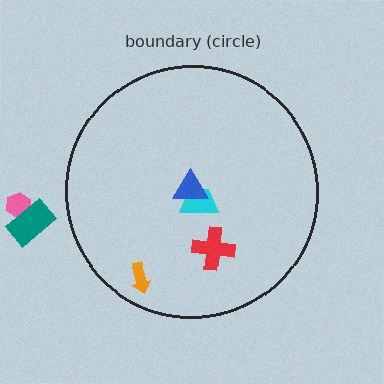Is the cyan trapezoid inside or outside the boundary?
Inside.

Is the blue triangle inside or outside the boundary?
Inside.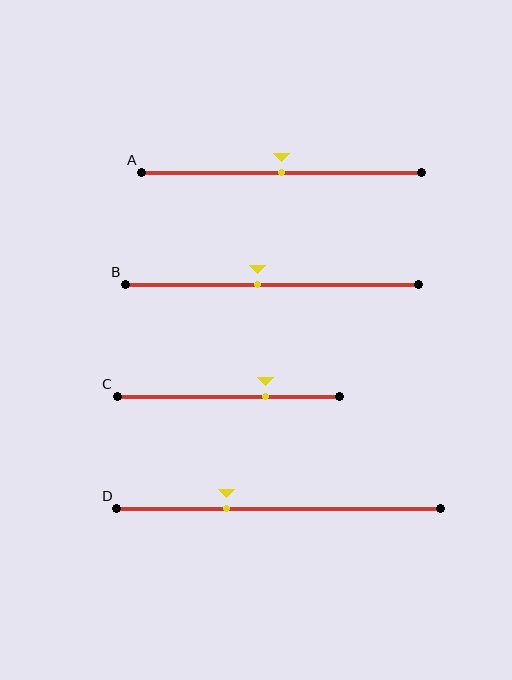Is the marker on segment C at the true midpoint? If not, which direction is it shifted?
No, the marker on segment C is shifted to the right by about 17% of the segment length.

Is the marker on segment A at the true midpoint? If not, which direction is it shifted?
Yes, the marker on segment A is at the true midpoint.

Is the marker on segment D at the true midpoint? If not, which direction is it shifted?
No, the marker on segment D is shifted to the left by about 16% of the segment length.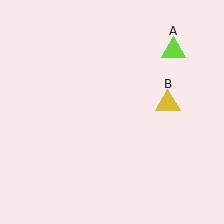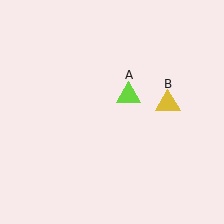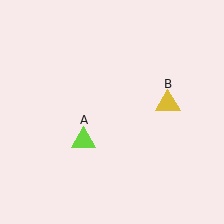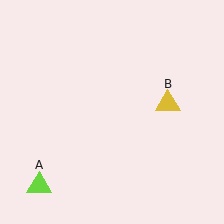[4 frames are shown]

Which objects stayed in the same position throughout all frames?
Yellow triangle (object B) remained stationary.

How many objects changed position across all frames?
1 object changed position: lime triangle (object A).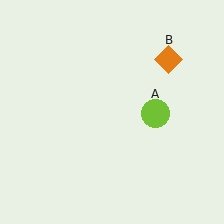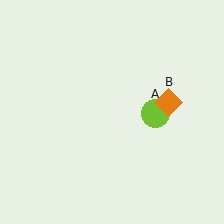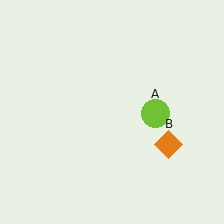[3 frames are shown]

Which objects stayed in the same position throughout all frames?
Lime circle (object A) remained stationary.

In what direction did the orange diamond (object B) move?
The orange diamond (object B) moved down.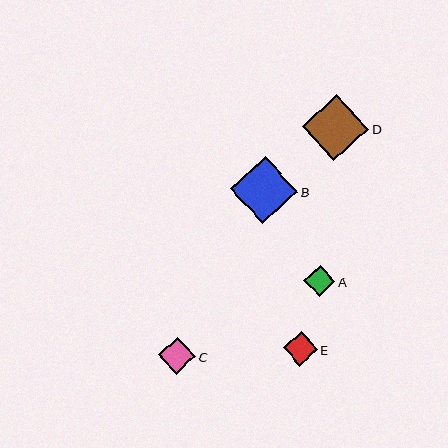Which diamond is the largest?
Diamond B is the largest with a size of approximately 67 pixels.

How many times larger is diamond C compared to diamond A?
Diamond C is approximately 1.2 times the size of diamond A.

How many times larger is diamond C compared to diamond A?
Diamond C is approximately 1.2 times the size of diamond A.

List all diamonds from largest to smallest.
From largest to smallest: B, D, C, E, A.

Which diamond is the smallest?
Diamond A is the smallest with a size of approximately 31 pixels.